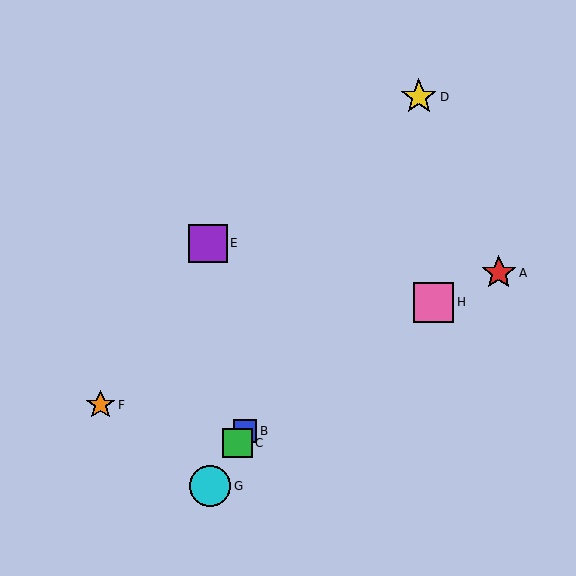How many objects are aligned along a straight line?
3 objects (B, C, G) are aligned along a straight line.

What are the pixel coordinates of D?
Object D is at (419, 97).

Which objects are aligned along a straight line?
Objects B, C, G are aligned along a straight line.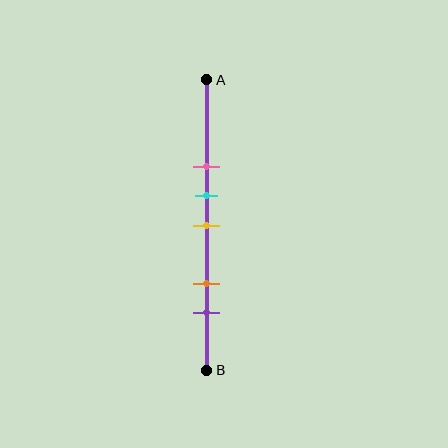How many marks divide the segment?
There are 5 marks dividing the segment.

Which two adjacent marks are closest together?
The cyan and yellow marks are the closest adjacent pair.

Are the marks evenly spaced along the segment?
No, the marks are not evenly spaced.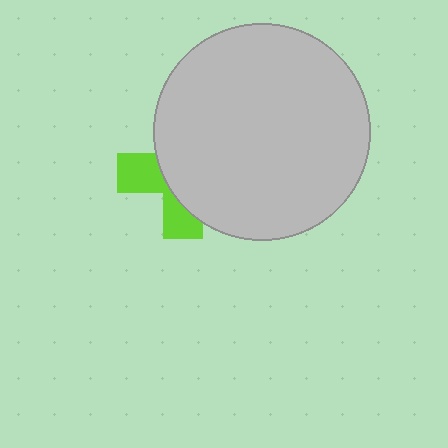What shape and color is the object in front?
The object in front is a light gray circle.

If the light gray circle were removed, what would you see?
You would see the complete lime cross.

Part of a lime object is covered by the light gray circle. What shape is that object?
It is a cross.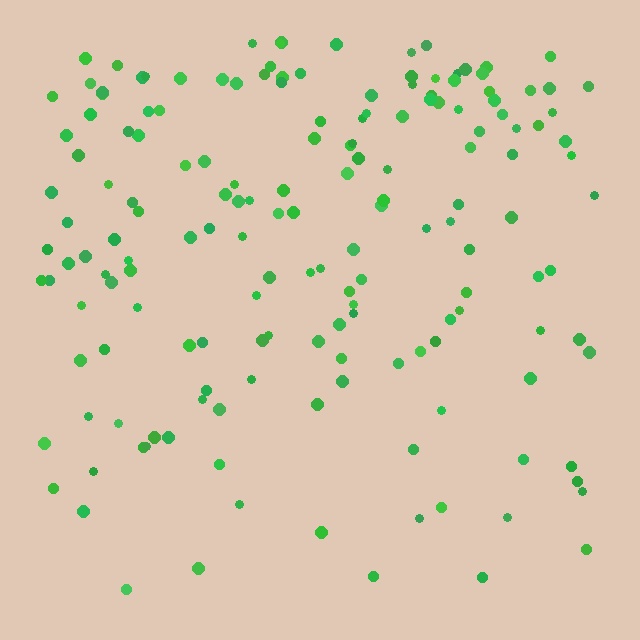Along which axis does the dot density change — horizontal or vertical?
Vertical.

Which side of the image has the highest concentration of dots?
The top.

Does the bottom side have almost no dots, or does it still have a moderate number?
Still a moderate number, just noticeably fewer than the top.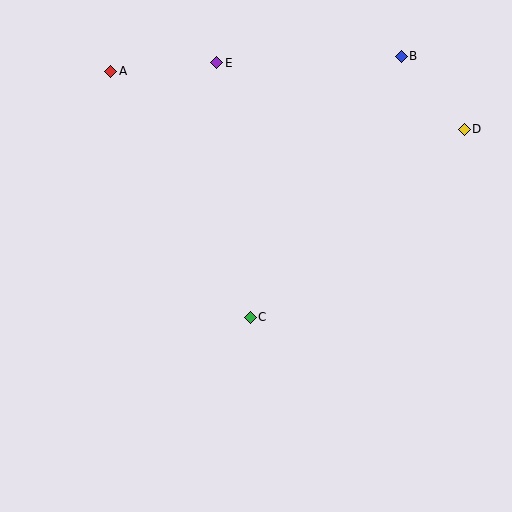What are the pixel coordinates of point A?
Point A is at (111, 71).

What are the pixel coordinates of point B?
Point B is at (401, 56).